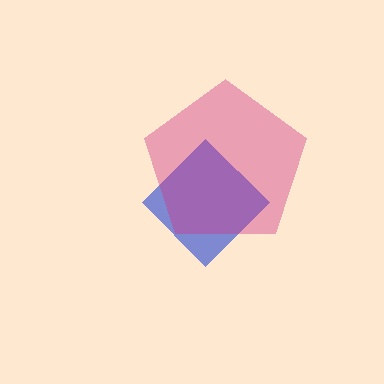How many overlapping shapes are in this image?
There are 2 overlapping shapes in the image.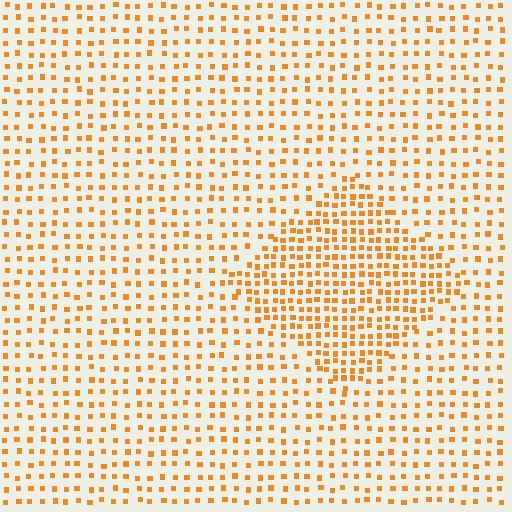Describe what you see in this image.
The image contains small orange elements arranged at two different densities. A diamond-shaped region is visible where the elements are more densely packed than the surrounding area.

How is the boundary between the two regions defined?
The boundary is defined by a change in element density (approximately 1.9x ratio). All elements are the same color, size, and shape.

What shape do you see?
I see a diamond.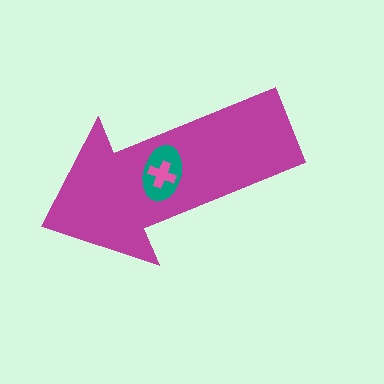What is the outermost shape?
The magenta arrow.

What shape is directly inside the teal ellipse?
The pink cross.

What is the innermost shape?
The pink cross.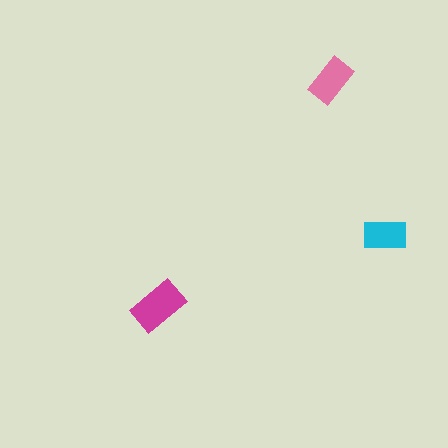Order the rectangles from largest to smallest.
the magenta one, the pink one, the cyan one.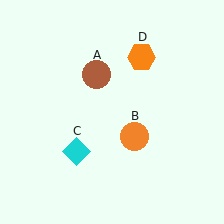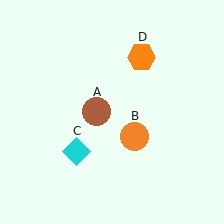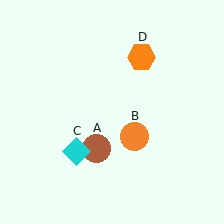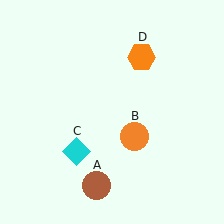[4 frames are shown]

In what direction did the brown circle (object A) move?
The brown circle (object A) moved down.